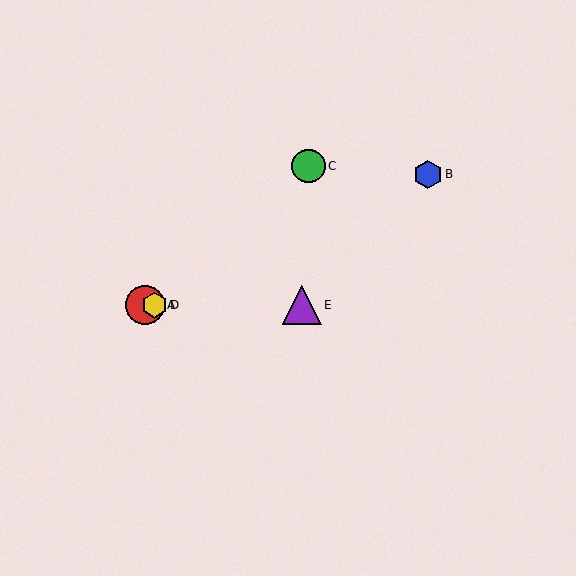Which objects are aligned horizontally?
Objects A, D, E are aligned horizontally.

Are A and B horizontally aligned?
No, A is at y≈305 and B is at y≈174.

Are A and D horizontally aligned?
Yes, both are at y≈305.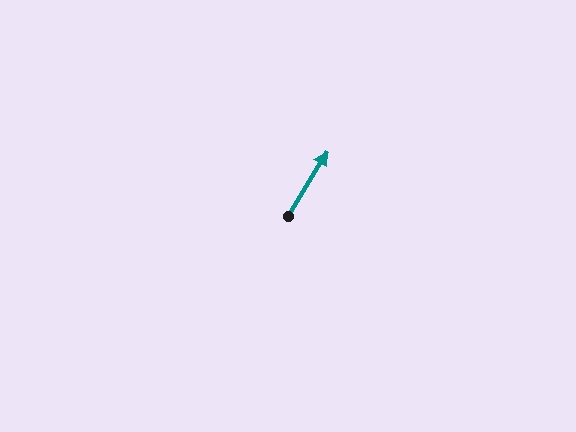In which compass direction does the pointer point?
Northeast.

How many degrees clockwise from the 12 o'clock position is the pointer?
Approximately 31 degrees.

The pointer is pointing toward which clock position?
Roughly 1 o'clock.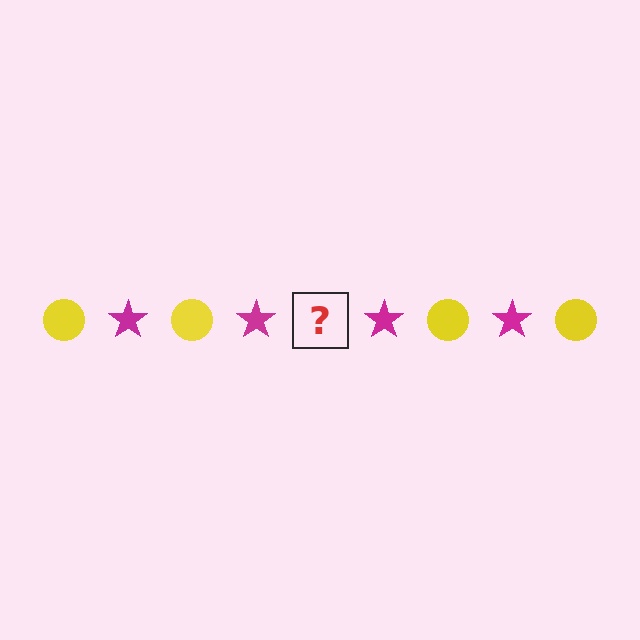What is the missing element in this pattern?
The missing element is a yellow circle.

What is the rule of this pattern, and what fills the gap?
The rule is that the pattern alternates between yellow circle and magenta star. The gap should be filled with a yellow circle.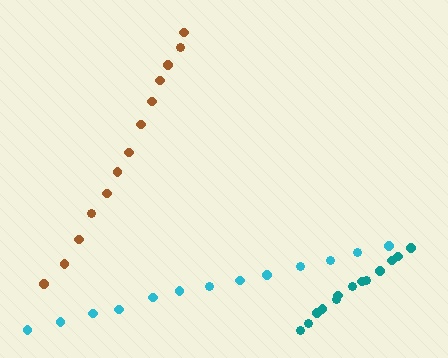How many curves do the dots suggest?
There are 3 distinct paths.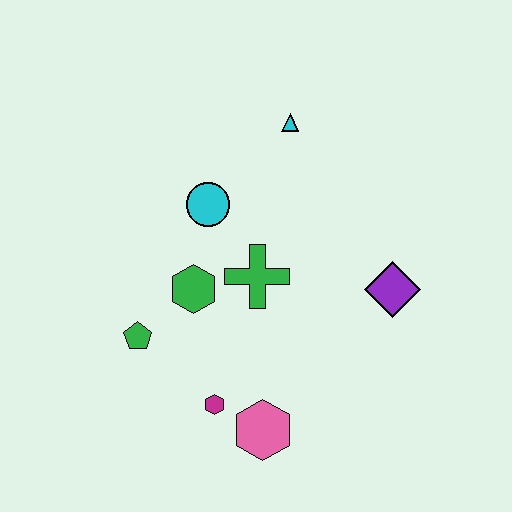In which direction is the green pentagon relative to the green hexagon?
The green pentagon is to the left of the green hexagon.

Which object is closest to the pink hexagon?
The magenta hexagon is closest to the pink hexagon.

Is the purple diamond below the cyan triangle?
Yes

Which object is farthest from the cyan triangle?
The pink hexagon is farthest from the cyan triangle.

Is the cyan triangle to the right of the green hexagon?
Yes